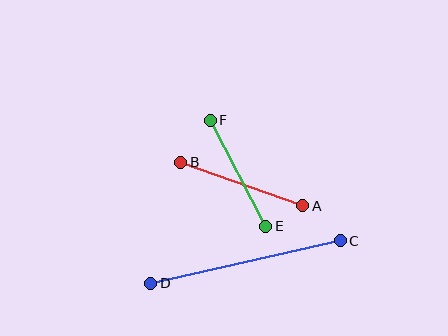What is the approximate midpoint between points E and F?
The midpoint is at approximately (238, 173) pixels.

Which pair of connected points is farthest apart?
Points C and D are farthest apart.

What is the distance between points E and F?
The distance is approximately 119 pixels.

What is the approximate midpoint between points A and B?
The midpoint is at approximately (242, 184) pixels.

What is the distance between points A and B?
The distance is approximately 129 pixels.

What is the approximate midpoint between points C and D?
The midpoint is at approximately (246, 262) pixels.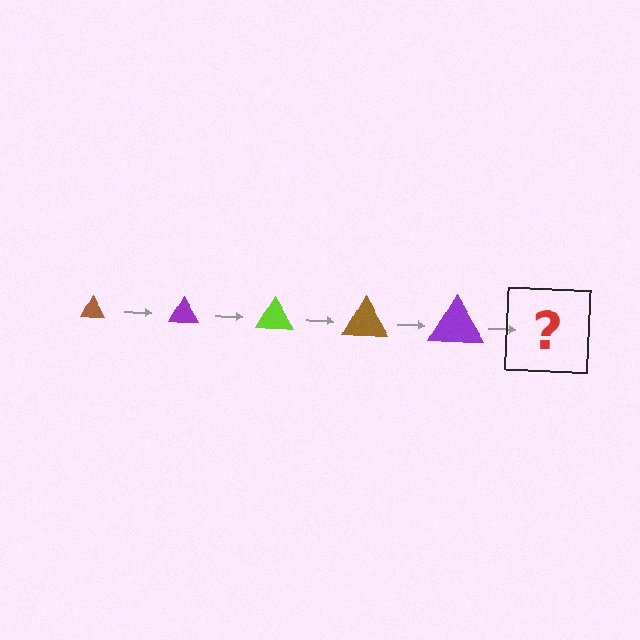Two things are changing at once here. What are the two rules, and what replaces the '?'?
The two rules are that the triangle grows larger each step and the color cycles through brown, purple, and lime. The '?' should be a lime triangle, larger than the previous one.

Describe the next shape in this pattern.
It should be a lime triangle, larger than the previous one.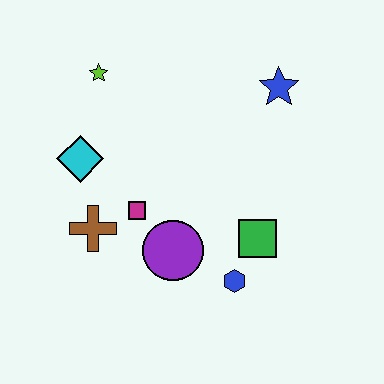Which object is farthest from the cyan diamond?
The blue star is farthest from the cyan diamond.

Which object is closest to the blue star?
The green square is closest to the blue star.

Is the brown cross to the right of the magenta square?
No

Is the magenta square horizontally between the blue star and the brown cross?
Yes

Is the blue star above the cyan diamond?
Yes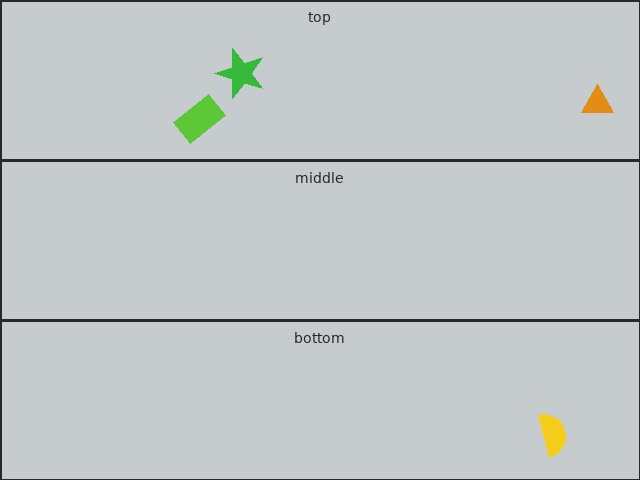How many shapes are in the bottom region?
1.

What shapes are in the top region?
The green star, the lime rectangle, the orange triangle.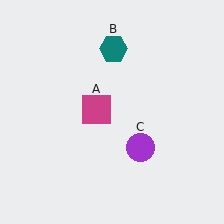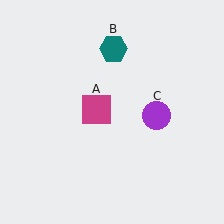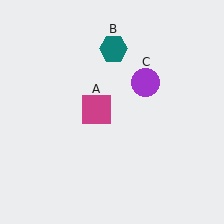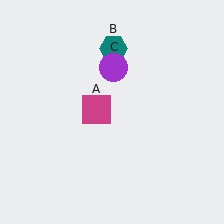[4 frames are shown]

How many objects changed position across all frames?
1 object changed position: purple circle (object C).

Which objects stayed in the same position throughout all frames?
Magenta square (object A) and teal hexagon (object B) remained stationary.